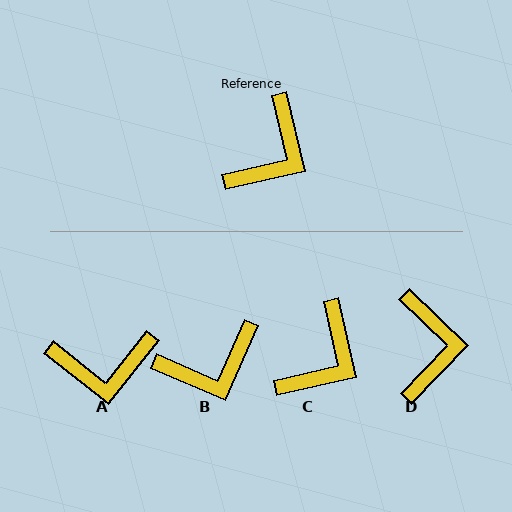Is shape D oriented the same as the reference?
No, it is off by about 34 degrees.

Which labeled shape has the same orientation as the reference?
C.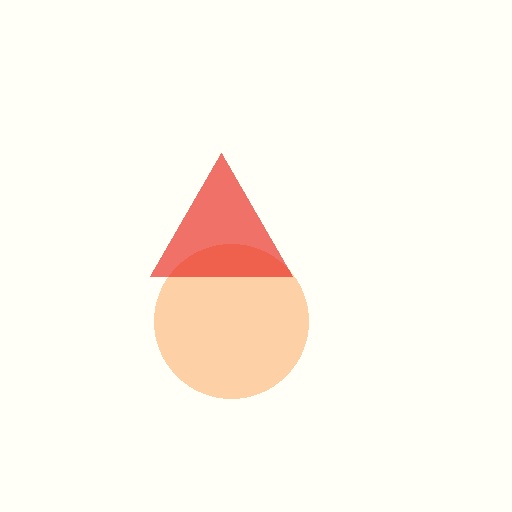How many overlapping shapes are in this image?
There are 2 overlapping shapes in the image.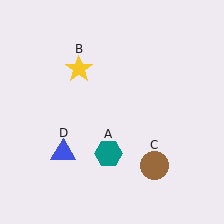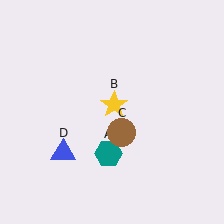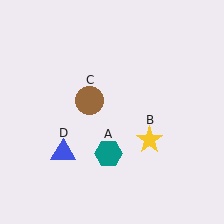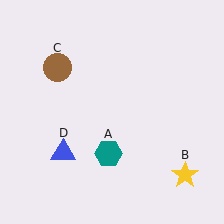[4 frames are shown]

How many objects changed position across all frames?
2 objects changed position: yellow star (object B), brown circle (object C).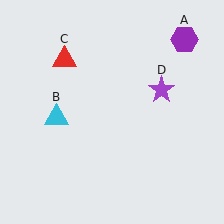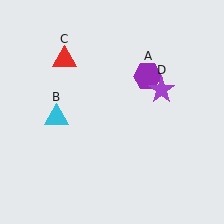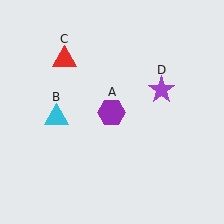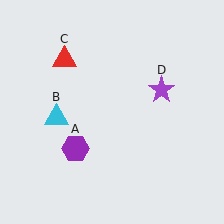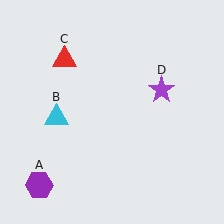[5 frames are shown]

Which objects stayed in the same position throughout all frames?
Cyan triangle (object B) and red triangle (object C) and purple star (object D) remained stationary.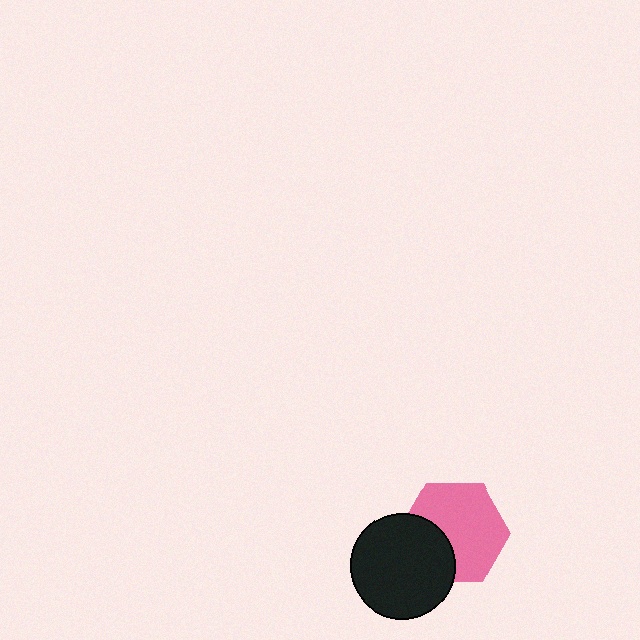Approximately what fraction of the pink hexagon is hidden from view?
Roughly 31% of the pink hexagon is hidden behind the black circle.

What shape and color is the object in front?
The object in front is a black circle.